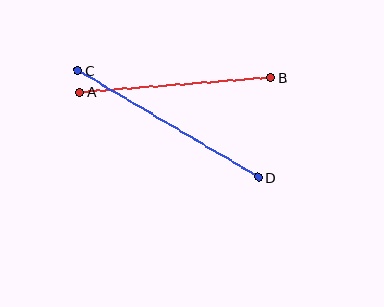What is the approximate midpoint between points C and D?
The midpoint is at approximately (168, 124) pixels.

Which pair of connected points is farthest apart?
Points C and D are farthest apart.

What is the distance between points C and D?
The distance is approximately 210 pixels.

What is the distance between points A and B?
The distance is approximately 191 pixels.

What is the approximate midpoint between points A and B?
The midpoint is at approximately (175, 85) pixels.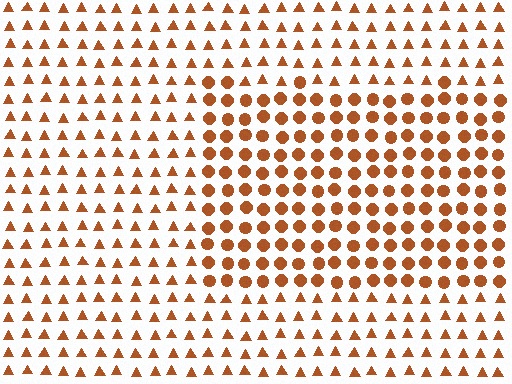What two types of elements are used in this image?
The image uses circles inside the rectangle region and triangles outside it.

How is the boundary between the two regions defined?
The boundary is defined by a change in element shape: circles inside vs. triangles outside. All elements share the same color and spacing.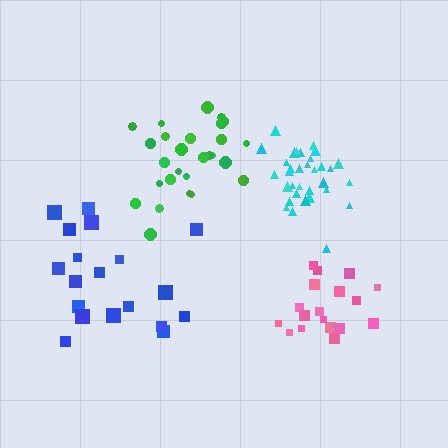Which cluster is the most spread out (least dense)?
Blue.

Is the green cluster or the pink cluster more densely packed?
Pink.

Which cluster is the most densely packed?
Cyan.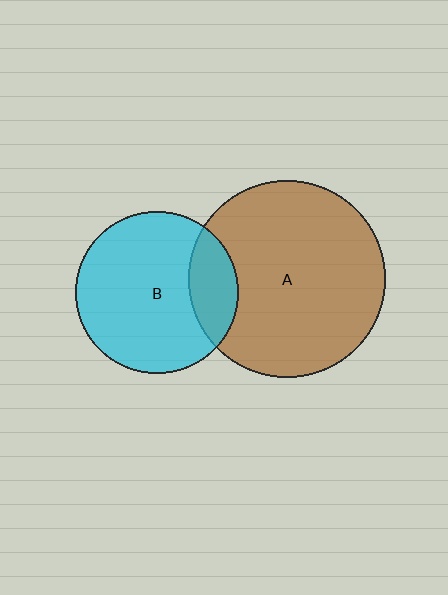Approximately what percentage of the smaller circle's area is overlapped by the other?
Approximately 20%.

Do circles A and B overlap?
Yes.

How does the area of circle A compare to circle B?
Approximately 1.5 times.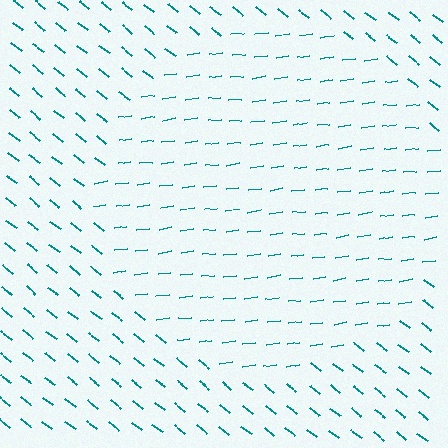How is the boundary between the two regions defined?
The boundary is defined purely by a change in line orientation (approximately 45 degrees difference). All lines are the same color and thickness.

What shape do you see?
I see a circle.